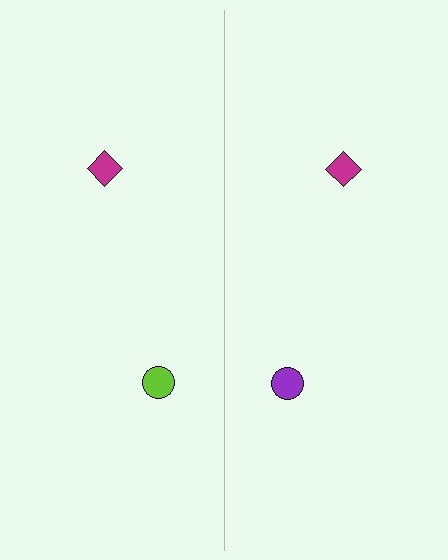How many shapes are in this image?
There are 4 shapes in this image.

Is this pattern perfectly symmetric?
No, the pattern is not perfectly symmetric. The purple circle on the right side breaks the symmetry — its mirror counterpart is lime.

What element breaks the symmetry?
The purple circle on the right side breaks the symmetry — its mirror counterpart is lime.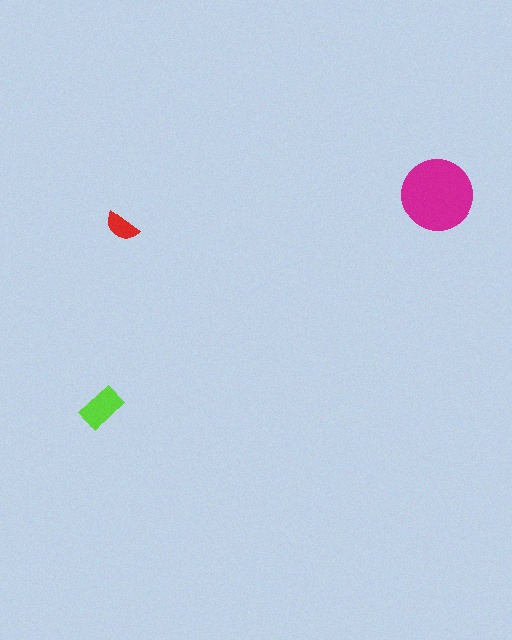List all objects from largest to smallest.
The magenta circle, the lime rectangle, the red semicircle.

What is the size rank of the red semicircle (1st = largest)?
3rd.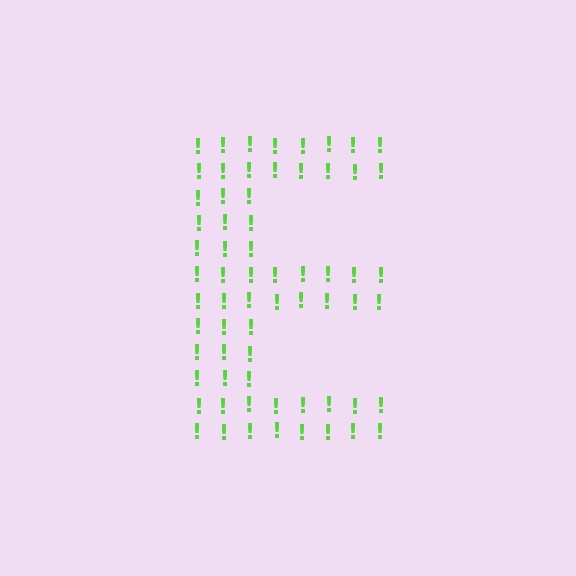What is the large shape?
The large shape is the letter E.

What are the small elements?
The small elements are exclamation marks.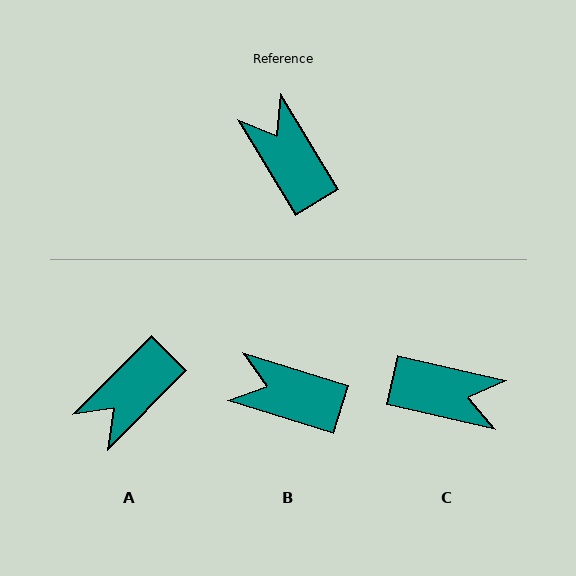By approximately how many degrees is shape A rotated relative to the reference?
Approximately 104 degrees counter-clockwise.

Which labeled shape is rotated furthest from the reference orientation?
C, about 134 degrees away.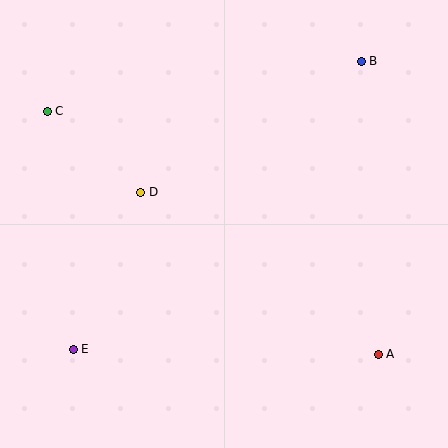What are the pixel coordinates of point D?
Point D is at (141, 193).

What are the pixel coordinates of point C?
Point C is at (47, 111).